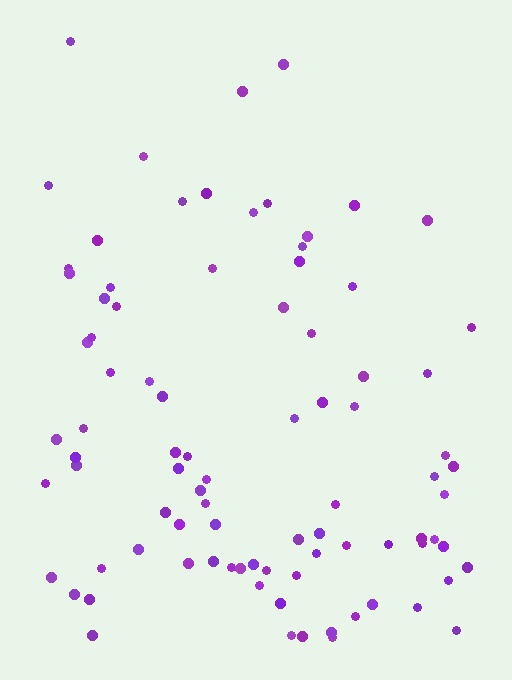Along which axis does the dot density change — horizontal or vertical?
Vertical.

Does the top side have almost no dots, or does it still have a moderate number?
Still a moderate number, just noticeably fewer than the bottom.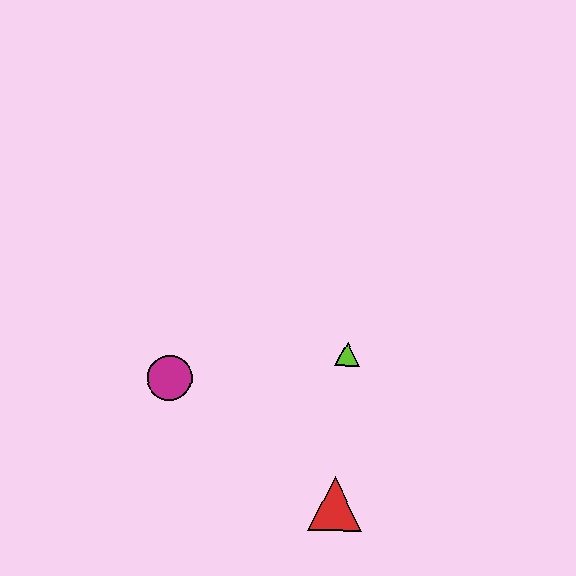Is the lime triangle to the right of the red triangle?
Yes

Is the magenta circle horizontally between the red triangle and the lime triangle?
No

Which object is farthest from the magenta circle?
The red triangle is farthest from the magenta circle.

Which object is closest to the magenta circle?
The lime triangle is closest to the magenta circle.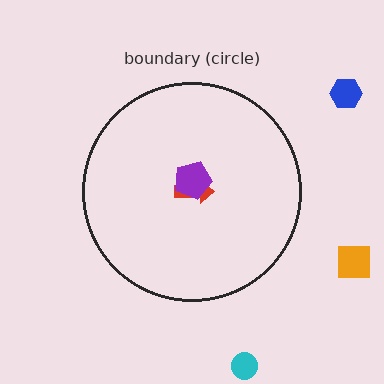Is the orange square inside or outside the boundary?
Outside.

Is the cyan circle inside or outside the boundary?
Outside.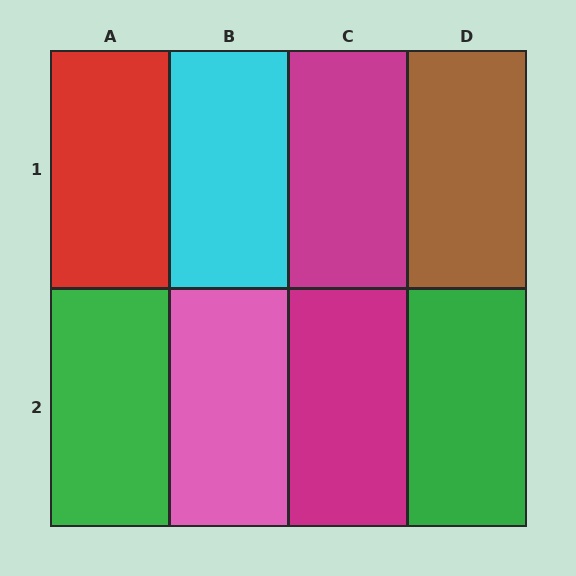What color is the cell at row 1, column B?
Cyan.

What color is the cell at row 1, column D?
Brown.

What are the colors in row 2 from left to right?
Green, pink, magenta, green.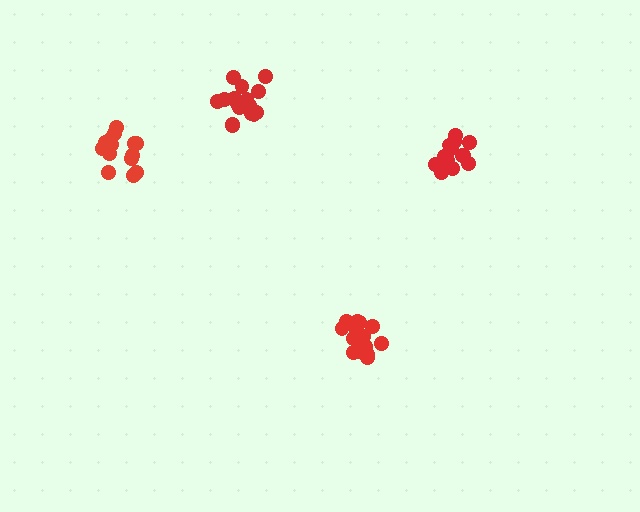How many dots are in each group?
Group 1: 16 dots, Group 2: 17 dots, Group 3: 16 dots, Group 4: 14 dots (63 total).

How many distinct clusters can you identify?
There are 4 distinct clusters.